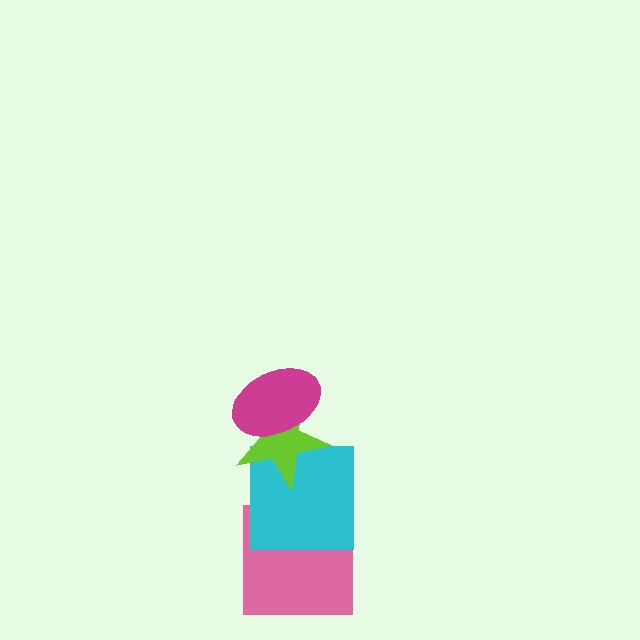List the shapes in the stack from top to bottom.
From top to bottom: the magenta ellipse, the lime star, the cyan square, the pink square.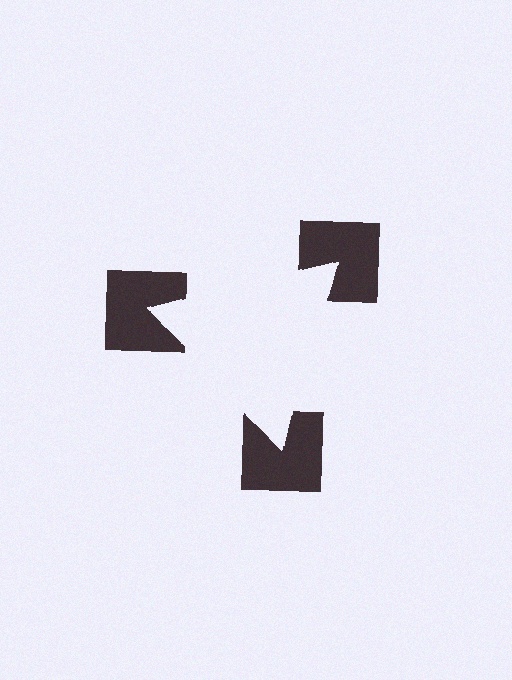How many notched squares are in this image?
There are 3 — one at each vertex of the illusory triangle.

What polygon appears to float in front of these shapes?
An illusory triangle — its edges are inferred from the aligned wedge cuts in the notched squares, not physically drawn.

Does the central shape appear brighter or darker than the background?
It typically appears slightly brighter than the background, even though no actual brightness change is drawn.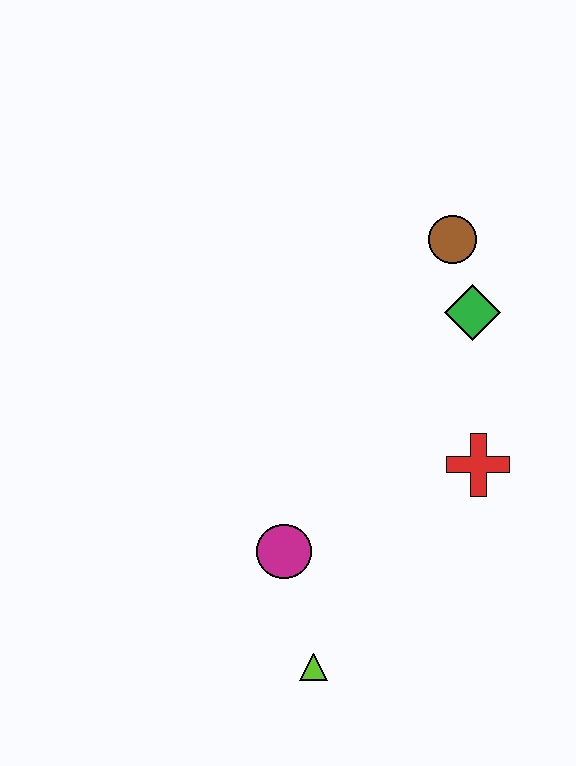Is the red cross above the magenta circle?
Yes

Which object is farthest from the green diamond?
The lime triangle is farthest from the green diamond.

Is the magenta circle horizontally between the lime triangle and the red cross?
No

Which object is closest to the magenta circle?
The lime triangle is closest to the magenta circle.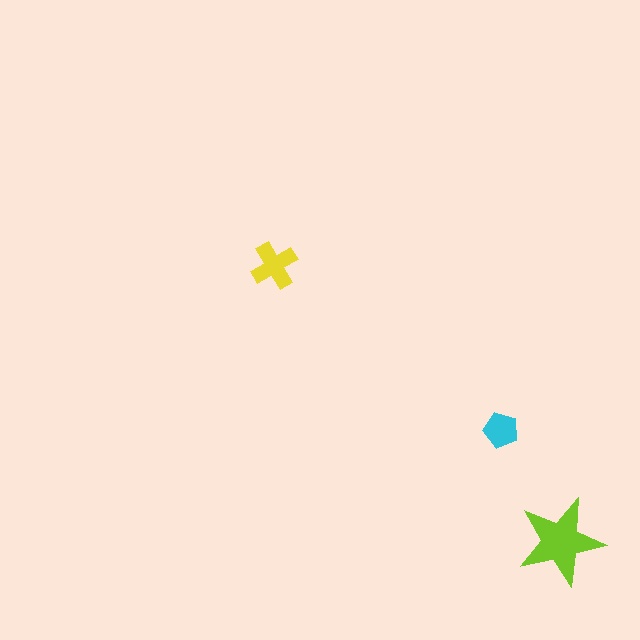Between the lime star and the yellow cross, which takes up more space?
The lime star.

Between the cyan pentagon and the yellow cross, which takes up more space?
The yellow cross.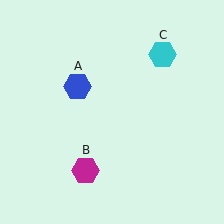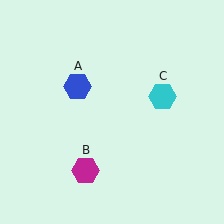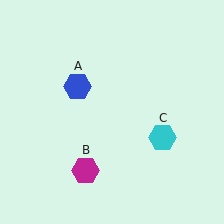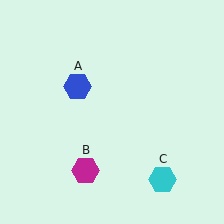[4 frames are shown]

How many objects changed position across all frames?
1 object changed position: cyan hexagon (object C).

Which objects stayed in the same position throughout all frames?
Blue hexagon (object A) and magenta hexagon (object B) remained stationary.